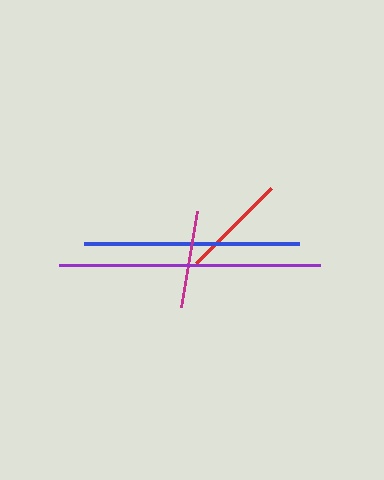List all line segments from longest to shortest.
From longest to shortest: purple, blue, red, magenta.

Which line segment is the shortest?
The magenta line is the shortest at approximately 98 pixels.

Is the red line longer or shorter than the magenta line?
The red line is longer than the magenta line.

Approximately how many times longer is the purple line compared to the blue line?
The purple line is approximately 1.2 times the length of the blue line.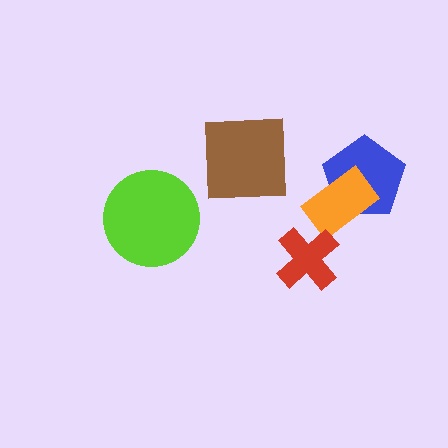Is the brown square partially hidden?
No, no other shape covers it.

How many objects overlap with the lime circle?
0 objects overlap with the lime circle.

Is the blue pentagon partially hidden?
Yes, it is partially covered by another shape.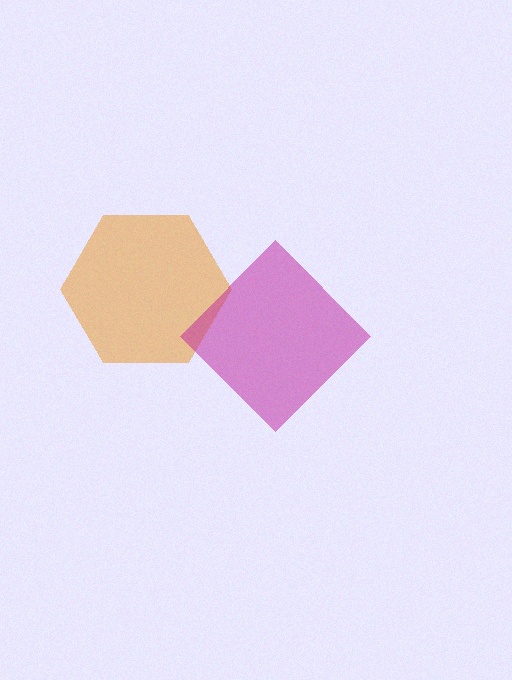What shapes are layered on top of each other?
The layered shapes are: an orange hexagon, a magenta diamond.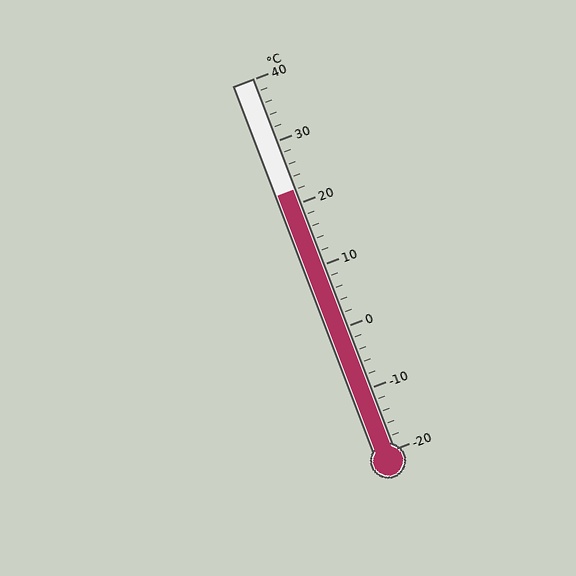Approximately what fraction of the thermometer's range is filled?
The thermometer is filled to approximately 70% of its range.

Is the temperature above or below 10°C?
The temperature is above 10°C.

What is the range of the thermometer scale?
The thermometer scale ranges from -20°C to 40°C.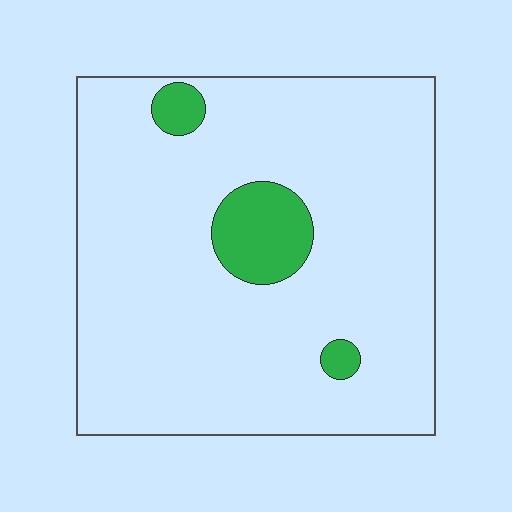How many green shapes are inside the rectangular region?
3.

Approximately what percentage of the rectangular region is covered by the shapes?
Approximately 10%.